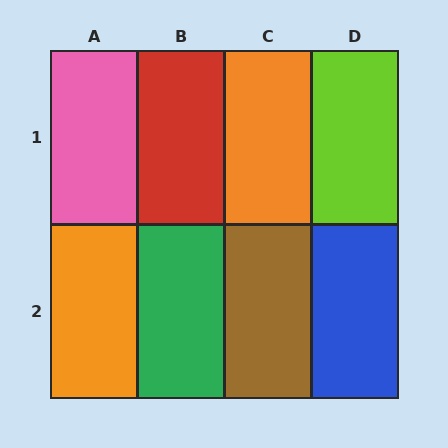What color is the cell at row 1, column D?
Lime.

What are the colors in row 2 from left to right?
Orange, green, brown, blue.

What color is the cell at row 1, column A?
Pink.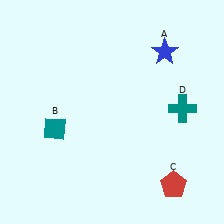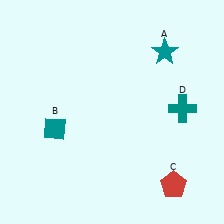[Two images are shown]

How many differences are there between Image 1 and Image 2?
There is 1 difference between the two images.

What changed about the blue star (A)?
In Image 1, A is blue. In Image 2, it changed to teal.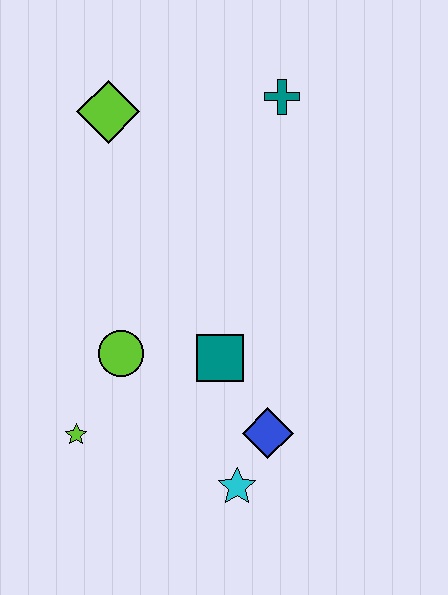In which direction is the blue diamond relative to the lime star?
The blue diamond is to the right of the lime star.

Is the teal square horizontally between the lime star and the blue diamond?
Yes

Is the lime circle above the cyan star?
Yes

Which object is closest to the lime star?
The lime circle is closest to the lime star.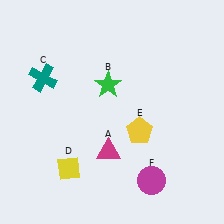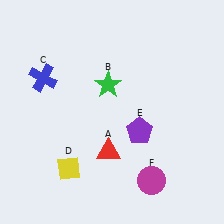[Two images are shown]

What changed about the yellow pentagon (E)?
In Image 1, E is yellow. In Image 2, it changed to purple.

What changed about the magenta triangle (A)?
In Image 1, A is magenta. In Image 2, it changed to red.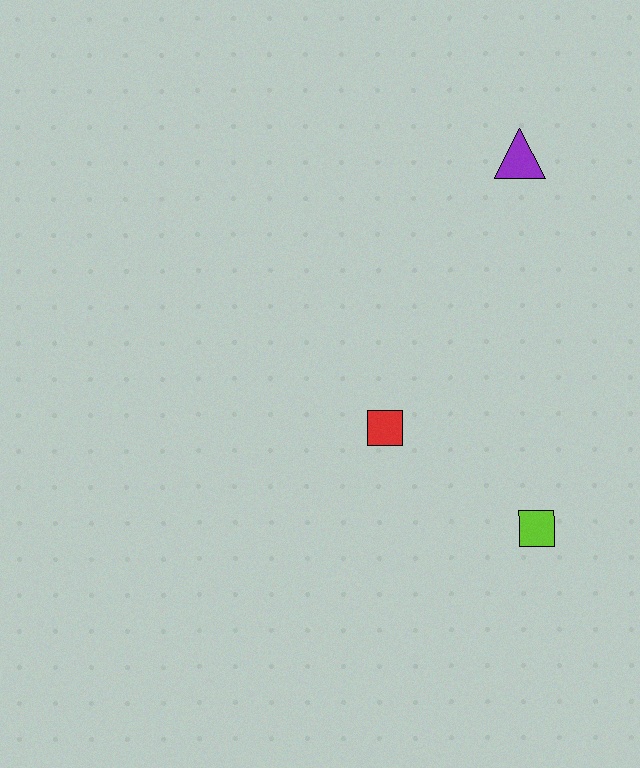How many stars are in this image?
There are no stars.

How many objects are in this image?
There are 3 objects.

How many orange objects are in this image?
There are no orange objects.